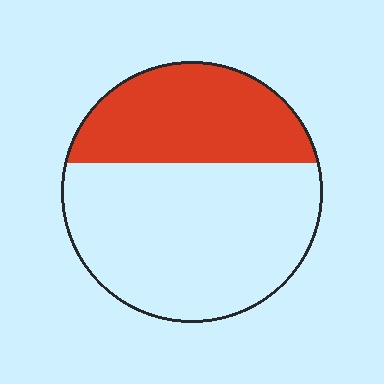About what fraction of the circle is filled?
About three eighths (3/8).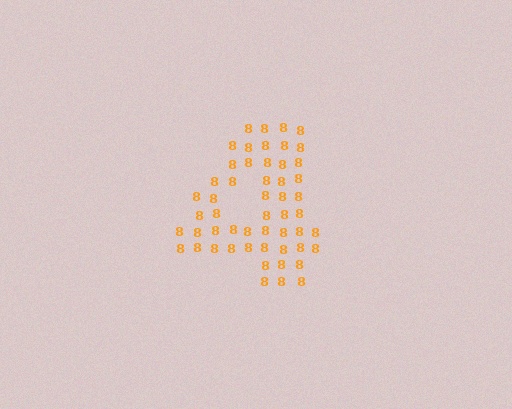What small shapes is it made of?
It is made of small digit 8's.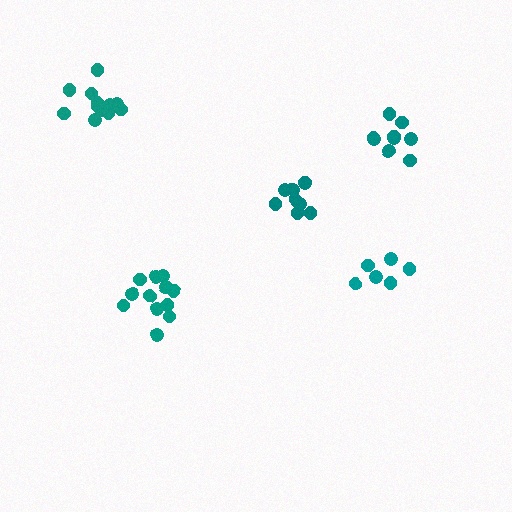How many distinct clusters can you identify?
There are 5 distinct clusters.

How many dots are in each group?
Group 1: 12 dots, Group 2: 9 dots, Group 3: 9 dots, Group 4: 6 dots, Group 5: 12 dots (48 total).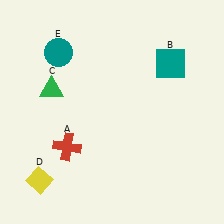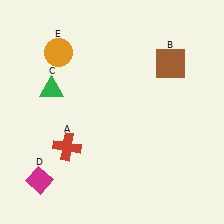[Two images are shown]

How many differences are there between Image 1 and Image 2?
There are 3 differences between the two images.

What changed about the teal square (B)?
In Image 1, B is teal. In Image 2, it changed to brown.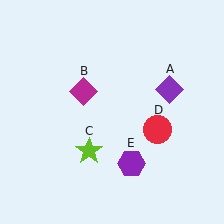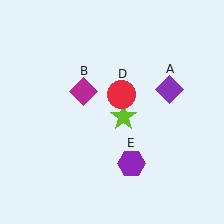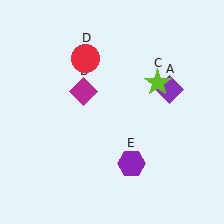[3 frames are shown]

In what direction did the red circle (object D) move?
The red circle (object D) moved up and to the left.